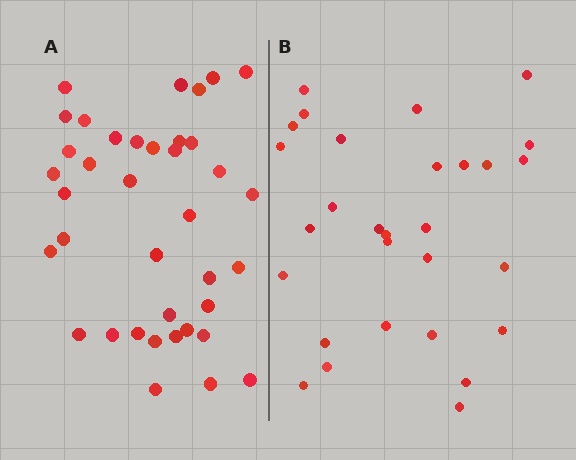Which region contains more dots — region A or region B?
Region A (the left region) has more dots.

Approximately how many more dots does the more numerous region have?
Region A has roughly 8 or so more dots than region B.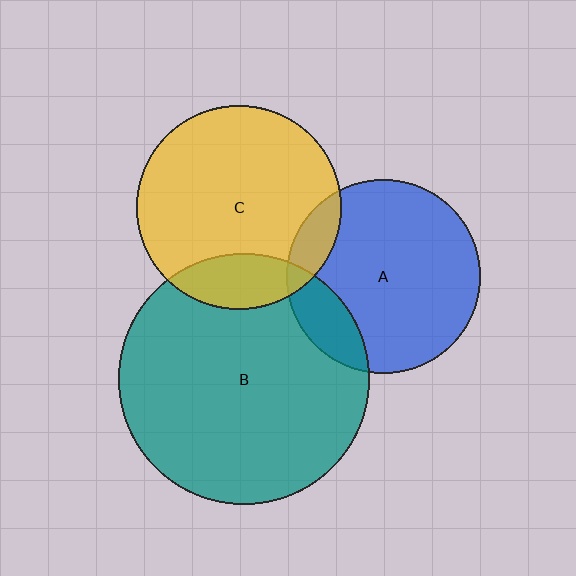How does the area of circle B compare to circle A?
Approximately 1.7 times.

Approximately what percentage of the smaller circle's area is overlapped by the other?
Approximately 15%.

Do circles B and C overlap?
Yes.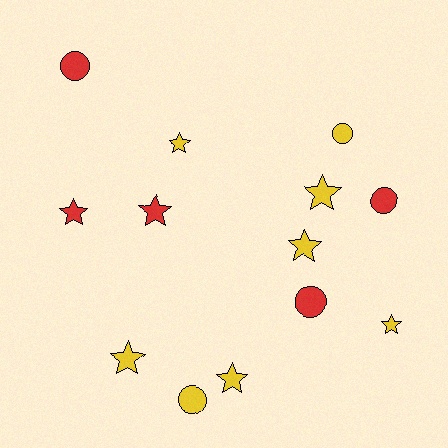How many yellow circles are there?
There are 2 yellow circles.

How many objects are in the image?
There are 13 objects.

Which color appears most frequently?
Yellow, with 8 objects.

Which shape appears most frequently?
Star, with 8 objects.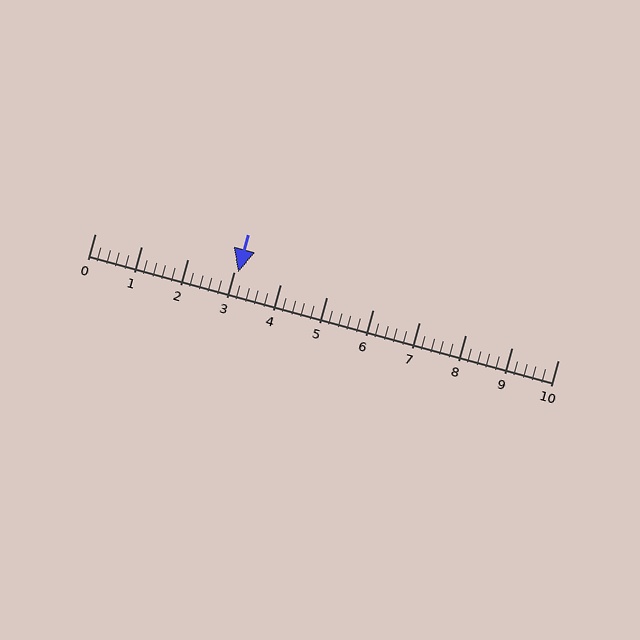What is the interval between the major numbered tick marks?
The major tick marks are spaced 1 units apart.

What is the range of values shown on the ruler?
The ruler shows values from 0 to 10.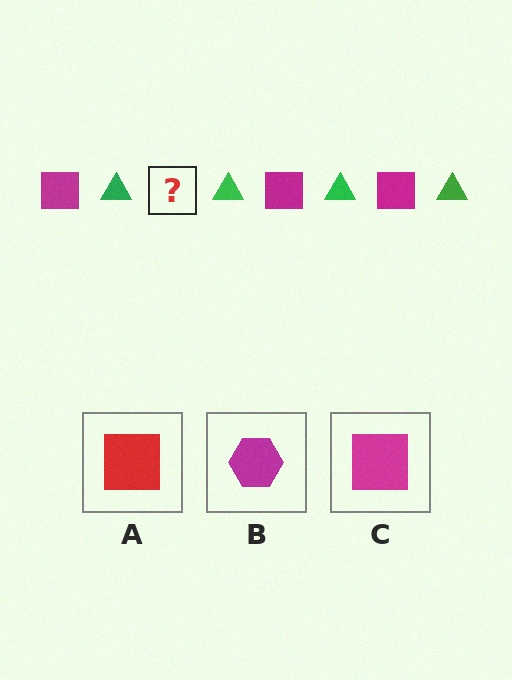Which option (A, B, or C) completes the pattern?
C.